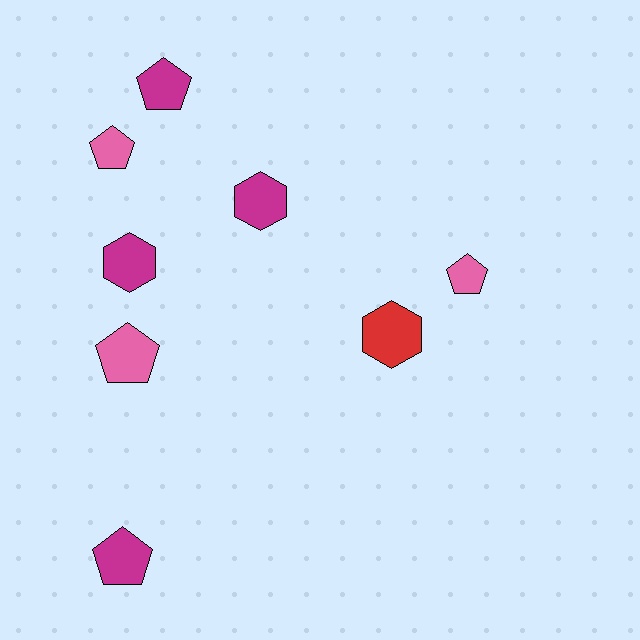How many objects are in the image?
There are 8 objects.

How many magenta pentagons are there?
There are 2 magenta pentagons.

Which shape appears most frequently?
Pentagon, with 5 objects.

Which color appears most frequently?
Magenta, with 4 objects.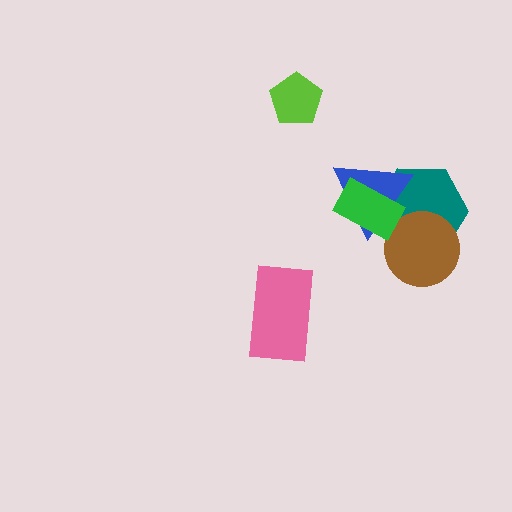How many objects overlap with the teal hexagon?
3 objects overlap with the teal hexagon.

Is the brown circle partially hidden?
Yes, it is partially covered by another shape.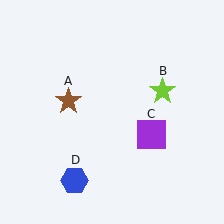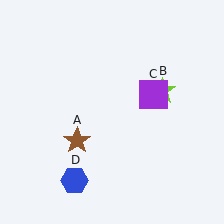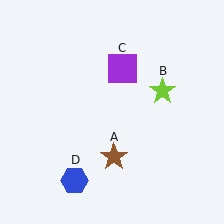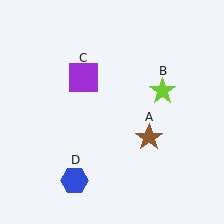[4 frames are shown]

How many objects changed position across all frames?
2 objects changed position: brown star (object A), purple square (object C).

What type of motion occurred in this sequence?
The brown star (object A), purple square (object C) rotated counterclockwise around the center of the scene.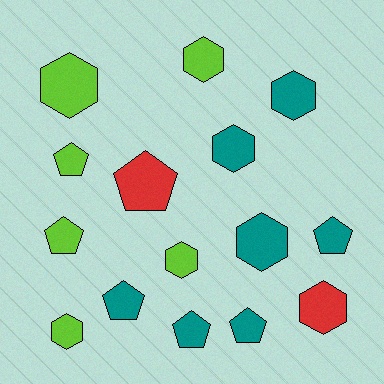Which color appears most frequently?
Teal, with 7 objects.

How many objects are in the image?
There are 15 objects.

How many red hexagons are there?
There is 1 red hexagon.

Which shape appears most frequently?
Hexagon, with 8 objects.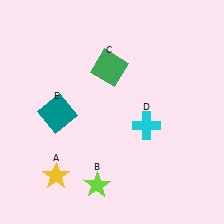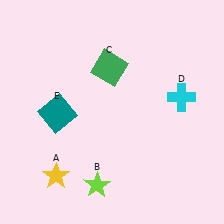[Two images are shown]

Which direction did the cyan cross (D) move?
The cyan cross (D) moved right.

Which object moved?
The cyan cross (D) moved right.